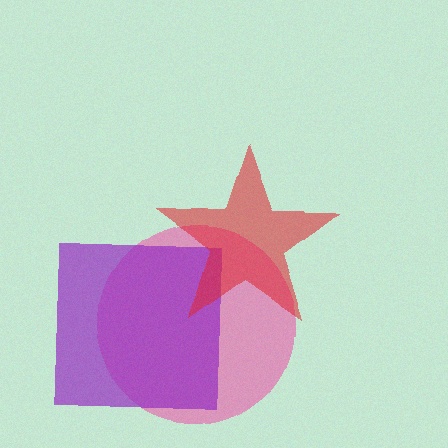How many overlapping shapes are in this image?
There are 3 overlapping shapes in the image.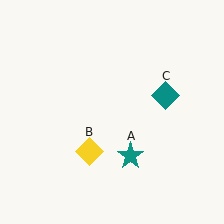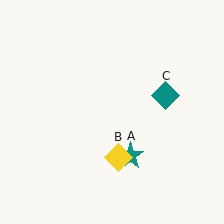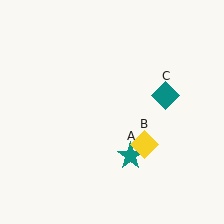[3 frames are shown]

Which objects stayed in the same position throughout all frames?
Teal star (object A) and teal diamond (object C) remained stationary.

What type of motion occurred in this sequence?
The yellow diamond (object B) rotated counterclockwise around the center of the scene.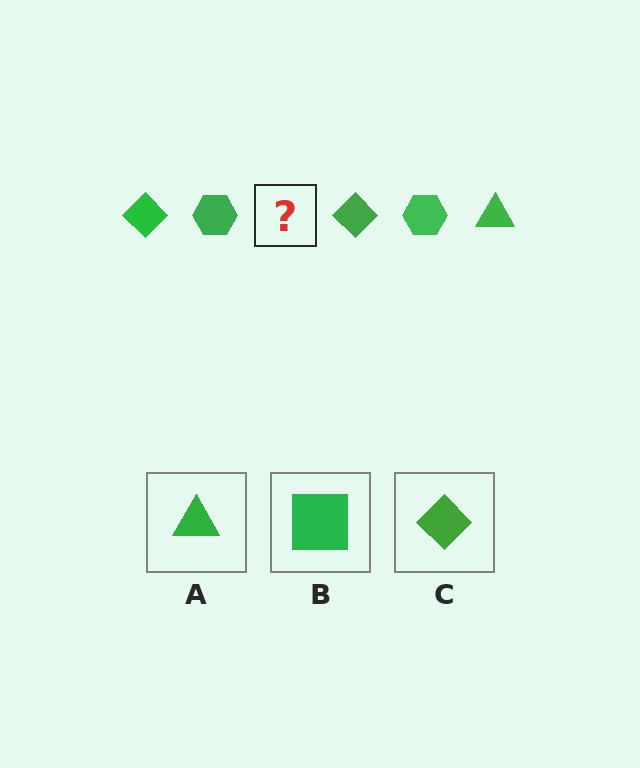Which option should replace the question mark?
Option A.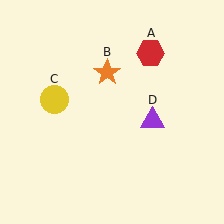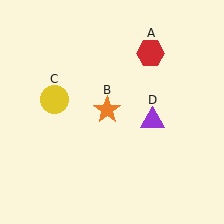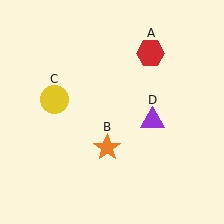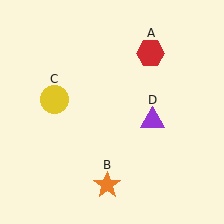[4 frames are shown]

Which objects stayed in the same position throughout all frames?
Red hexagon (object A) and yellow circle (object C) and purple triangle (object D) remained stationary.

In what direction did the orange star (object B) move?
The orange star (object B) moved down.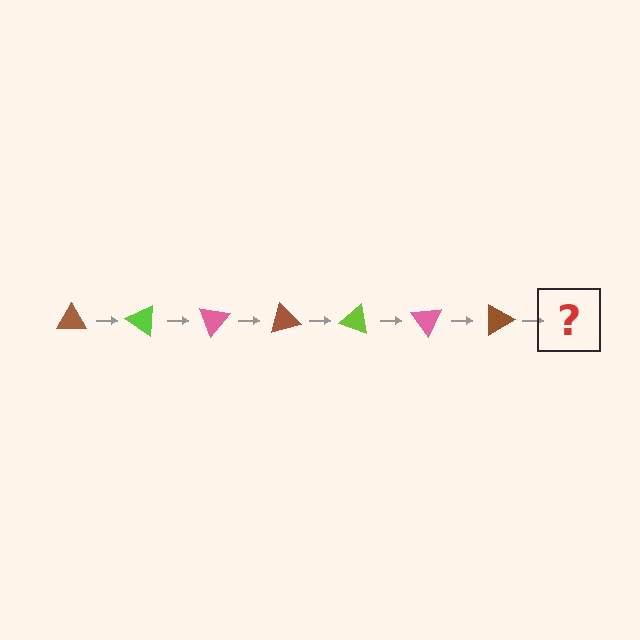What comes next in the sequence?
The next element should be a lime triangle, rotated 245 degrees from the start.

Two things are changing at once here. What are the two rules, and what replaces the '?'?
The two rules are that it rotates 35 degrees each step and the color cycles through brown, lime, and pink. The '?' should be a lime triangle, rotated 245 degrees from the start.